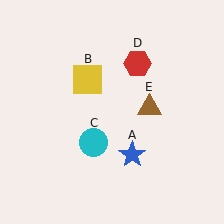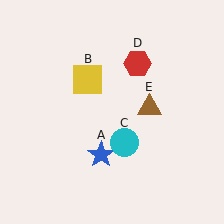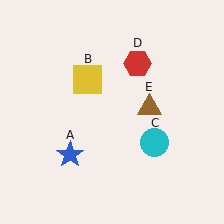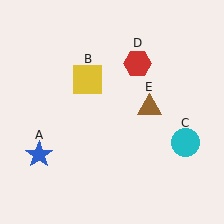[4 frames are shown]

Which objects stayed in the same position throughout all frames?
Yellow square (object B) and red hexagon (object D) and brown triangle (object E) remained stationary.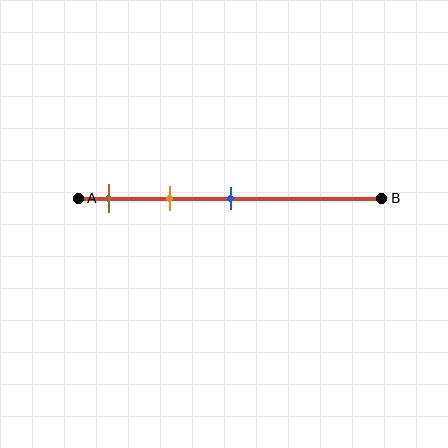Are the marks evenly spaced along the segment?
Yes, the marks are approximately evenly spaced.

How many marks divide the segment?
There are 3 marks dividing the segment.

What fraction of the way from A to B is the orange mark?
The orange mark is approximately 30% (0.3) of the way from A to B.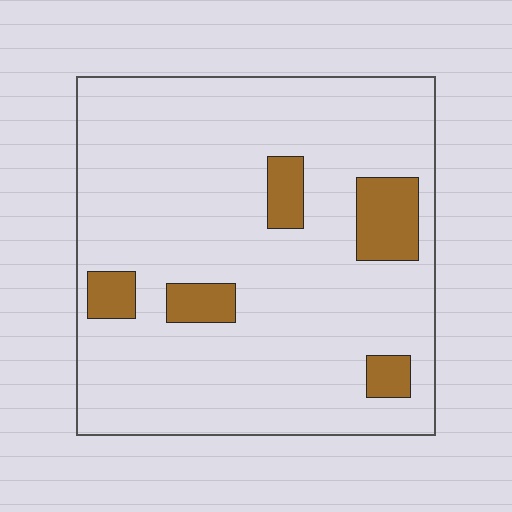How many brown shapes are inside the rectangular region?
5.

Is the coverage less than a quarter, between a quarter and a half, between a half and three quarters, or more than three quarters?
Less than a quarter.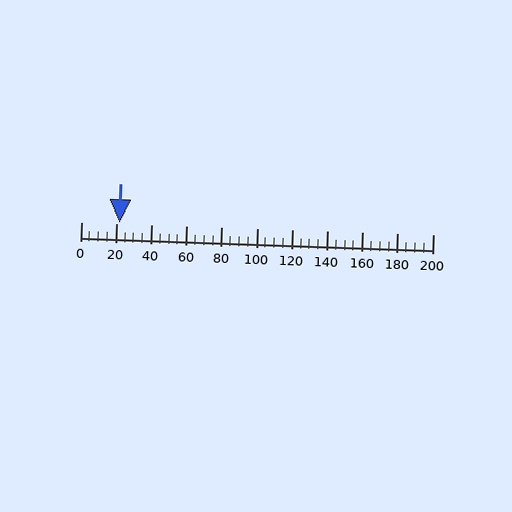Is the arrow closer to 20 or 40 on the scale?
The arrow is closer to 20.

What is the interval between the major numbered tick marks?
The major tick marks are spaced 20 units apart.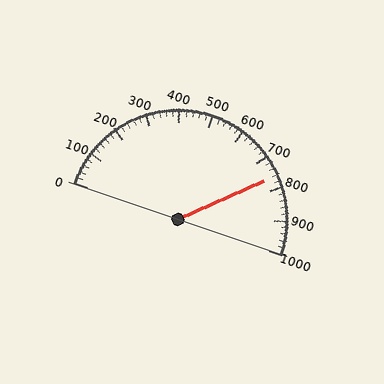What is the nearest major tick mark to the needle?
The nearest major tick mark is 800.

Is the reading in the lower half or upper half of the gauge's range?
The reading is in the upper half of the range (0 to 1000).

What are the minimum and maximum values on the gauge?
The gauge ranges from 0 to 1000.